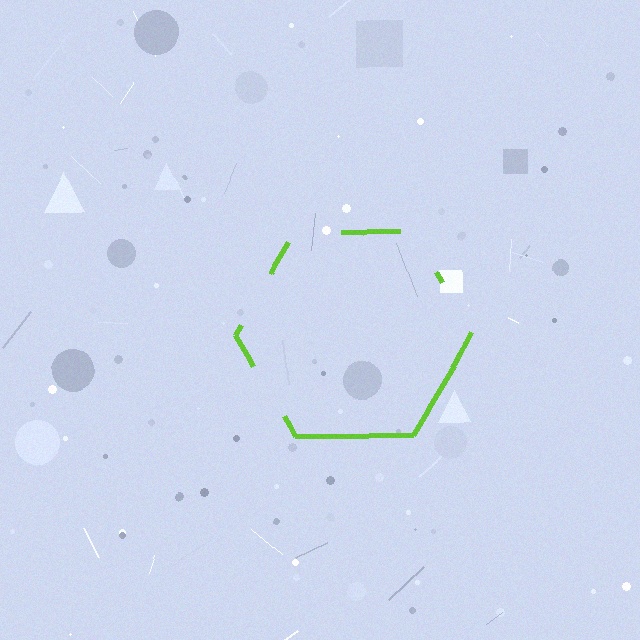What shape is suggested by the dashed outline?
The dashed outline suggests a hexagon.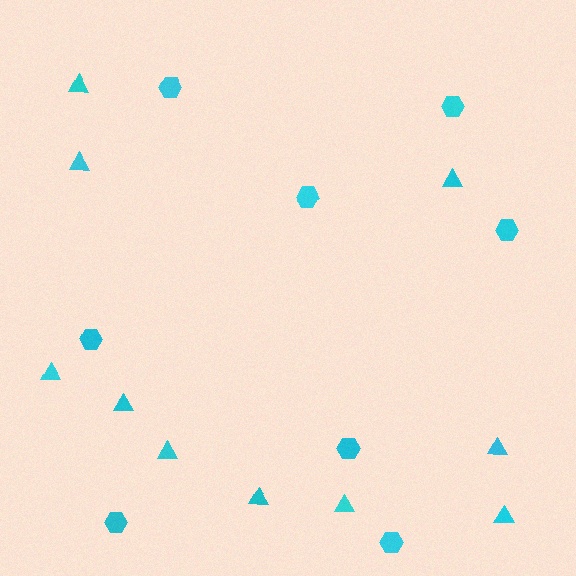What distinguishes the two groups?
There are 2 groups: one group of triangles (10) and one group of hexagons (8).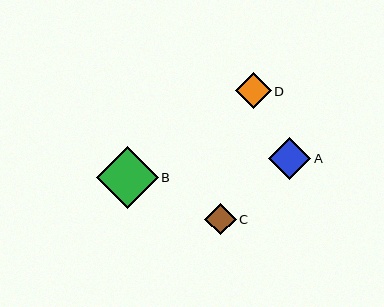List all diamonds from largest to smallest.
From largest to smallest: B, A, D, C.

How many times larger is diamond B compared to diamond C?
Diamond B is approximately 1.9 times the size of diamond C.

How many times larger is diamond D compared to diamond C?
Diamond D is approximately 1.1 times the size of diamond C.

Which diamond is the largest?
Diamond B is the largest with a size of approximately 62 pixels.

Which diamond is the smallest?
Diamond C is the smallest with a size of approximately 32 pixels.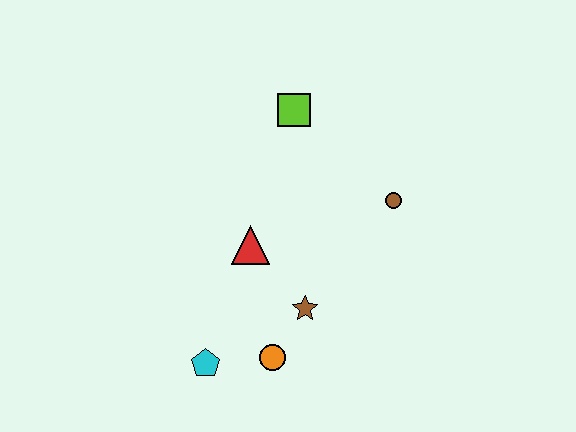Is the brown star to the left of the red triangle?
No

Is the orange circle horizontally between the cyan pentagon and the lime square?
Yes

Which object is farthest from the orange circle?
The lime square is farthest from the orange circle.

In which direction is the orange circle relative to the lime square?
The orange circle is below the lime square.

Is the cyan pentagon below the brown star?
Yes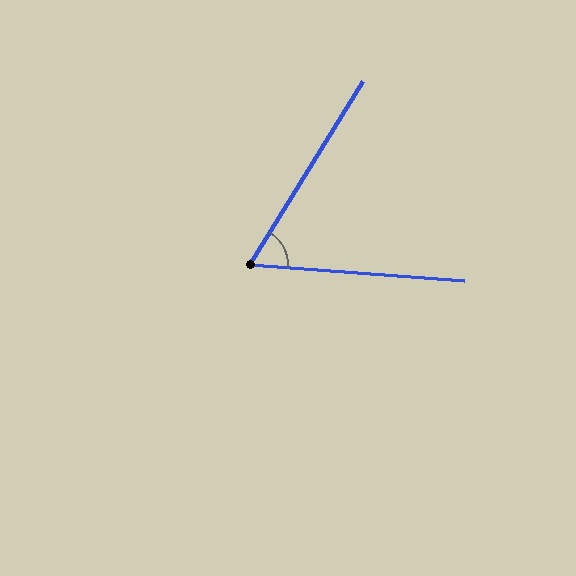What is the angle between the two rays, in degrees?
Approximately 62 degrees.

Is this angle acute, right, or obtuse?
It is acute.